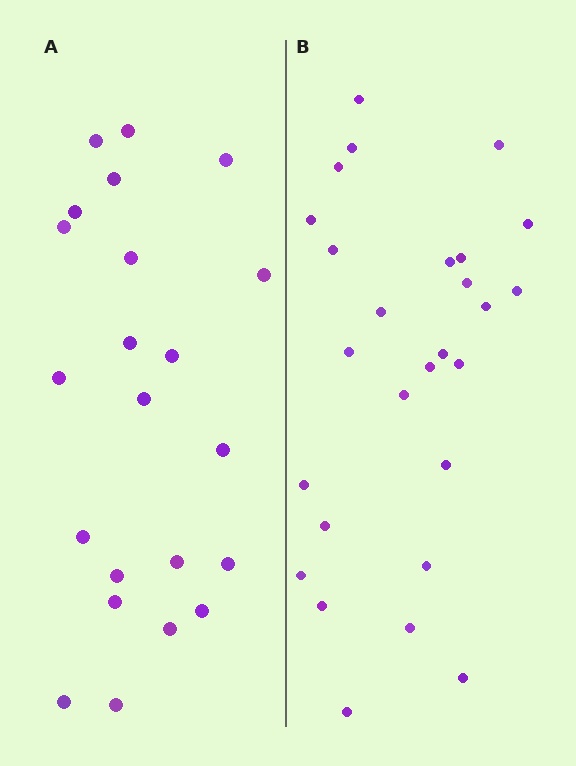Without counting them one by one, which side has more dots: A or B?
Region B (the right region) has more dots.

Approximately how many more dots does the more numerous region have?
Region B has about 5 more dots than region A.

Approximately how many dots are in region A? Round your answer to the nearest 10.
About 20 dots. (The exact count is 22, which rounds to 20.)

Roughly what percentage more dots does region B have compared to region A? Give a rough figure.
About 25% more.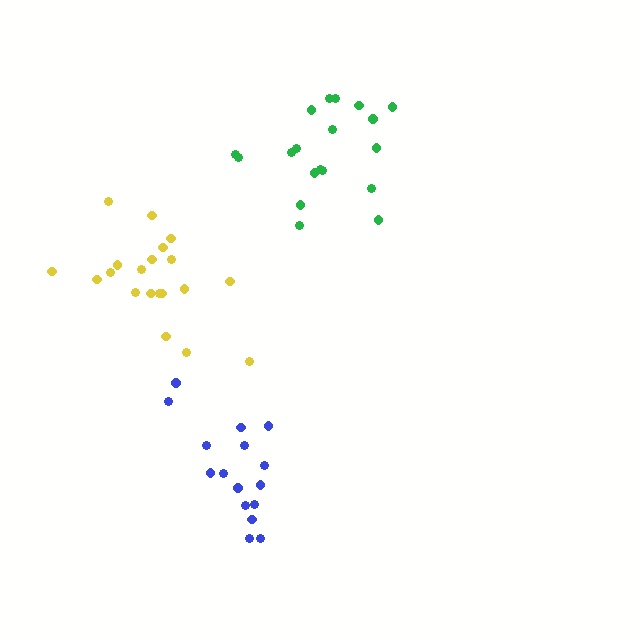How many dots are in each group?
Group 1: 19 dots, Group 2: 20 dots, Group 3: 16 dots (55 total).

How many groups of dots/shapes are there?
There are 3 groups.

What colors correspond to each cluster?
The clusters are colored: green, yellow, blue.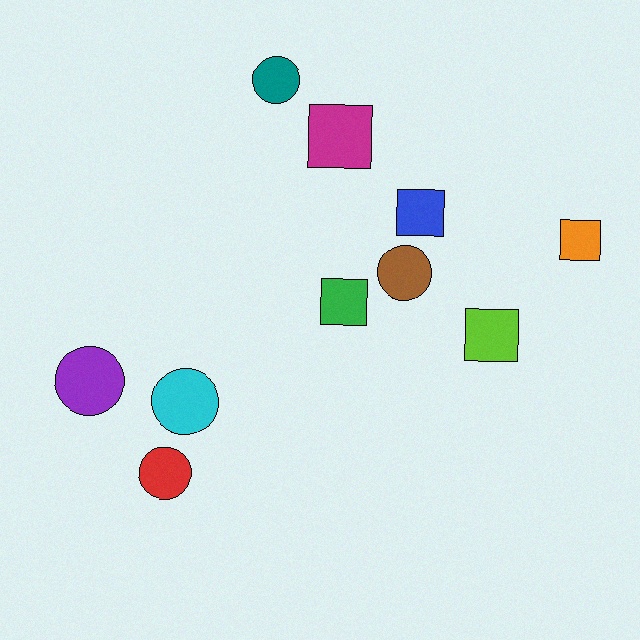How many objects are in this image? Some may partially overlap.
There are 10 objects.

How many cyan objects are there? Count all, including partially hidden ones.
There is 1 cyan object.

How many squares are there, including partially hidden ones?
There are 5 squares.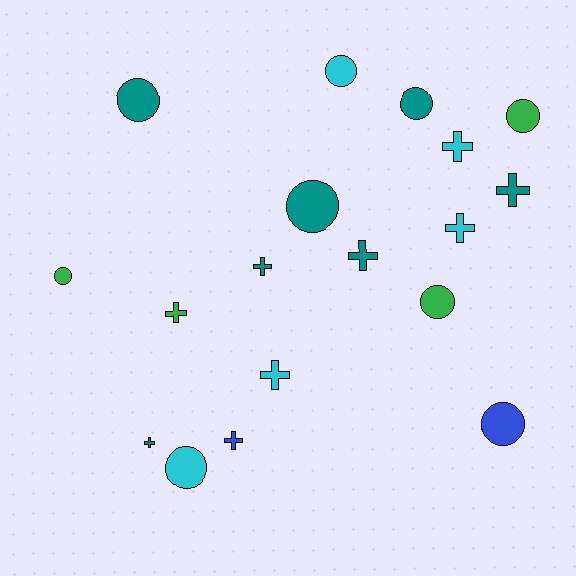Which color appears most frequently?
Teal, with 7 objects.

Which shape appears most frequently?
Circle, with 9 objects.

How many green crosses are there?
There is 1 green cross.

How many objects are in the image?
There are 18 objects.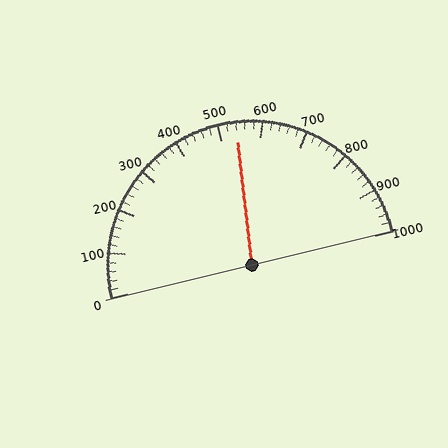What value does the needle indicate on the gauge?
The needle indicates approximately 540.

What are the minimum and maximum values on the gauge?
The gauge ranges from 0 to 1000.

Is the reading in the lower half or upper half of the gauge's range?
The reading is in the upper half of the range (0 to 1000).